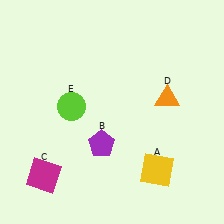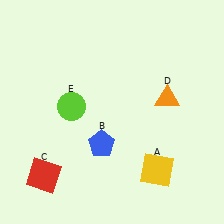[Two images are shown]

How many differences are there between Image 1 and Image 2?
There are 2 differences between the two images.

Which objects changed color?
B changed from purple to blue. C changed from magenta to red.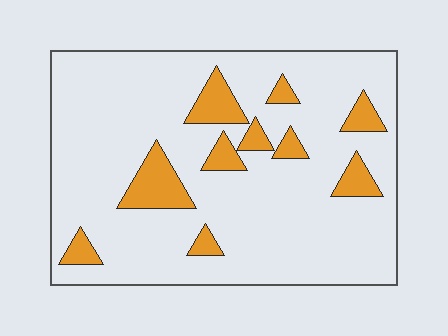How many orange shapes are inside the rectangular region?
10.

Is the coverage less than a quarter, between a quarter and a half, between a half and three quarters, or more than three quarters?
Less than a quarter.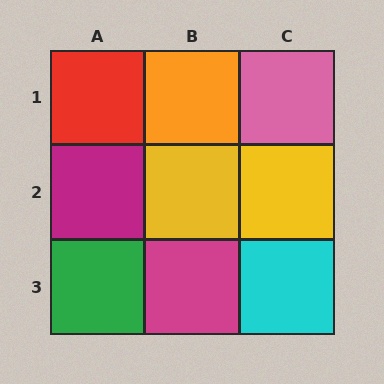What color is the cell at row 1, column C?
Pink.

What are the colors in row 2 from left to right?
Magenta, yellow, yellow.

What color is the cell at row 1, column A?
Red.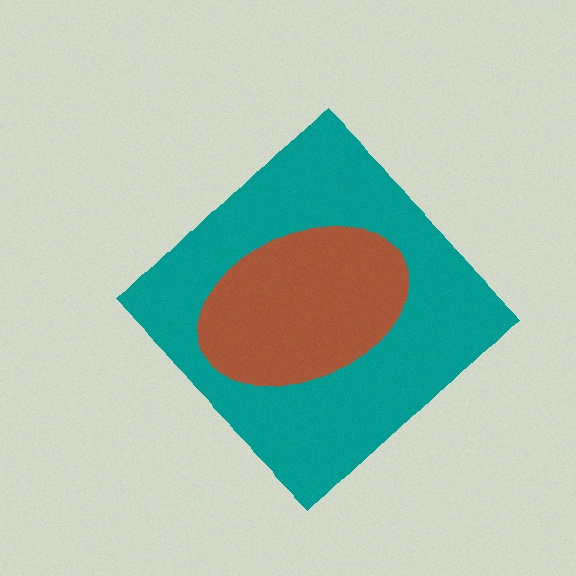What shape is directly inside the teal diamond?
The brown ellipse.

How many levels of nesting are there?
2.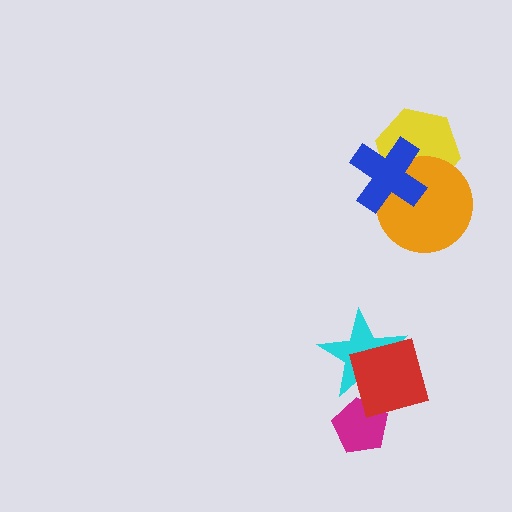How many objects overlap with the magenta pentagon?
1 object overlaps with the magenta pentagon.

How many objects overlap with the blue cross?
2 objects overlap with the blue cross.